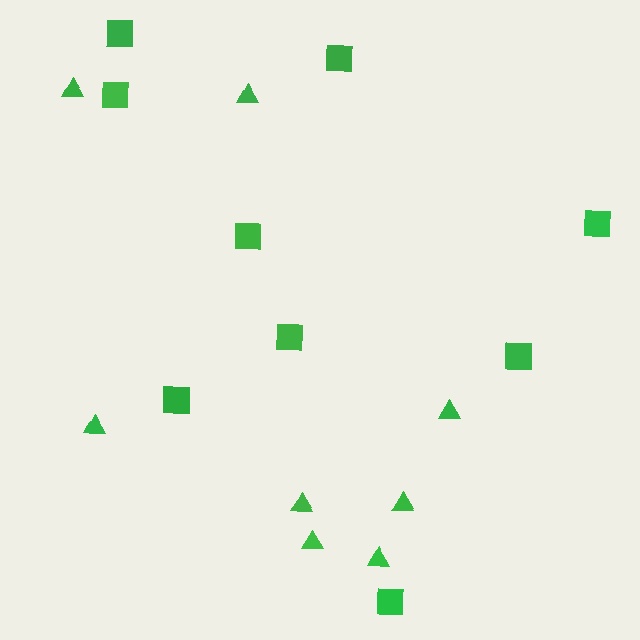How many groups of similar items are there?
There are 2 groups: one group of squares (9) and one group of triangles (8).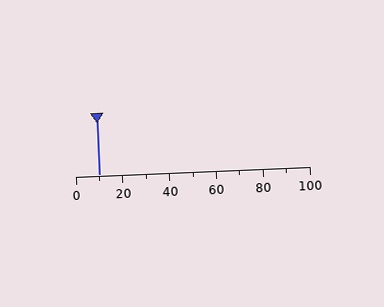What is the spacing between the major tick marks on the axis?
The major ticks are spaced 20 apart.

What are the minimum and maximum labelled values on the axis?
The axis runs from 0 to 100.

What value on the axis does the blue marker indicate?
The marker indicates approximately 10.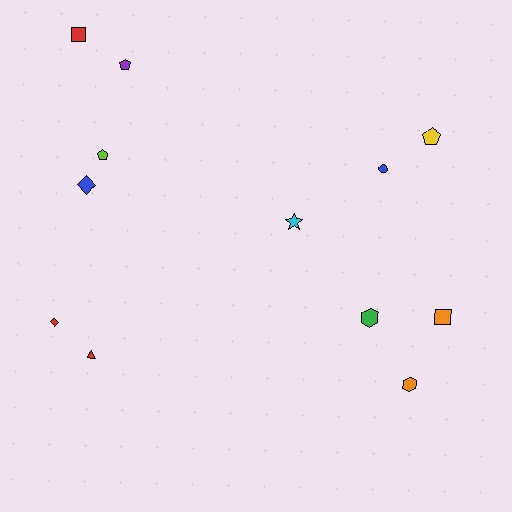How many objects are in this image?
There are 12 objects.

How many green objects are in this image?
There is 1 green object.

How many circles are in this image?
There is 1 circle.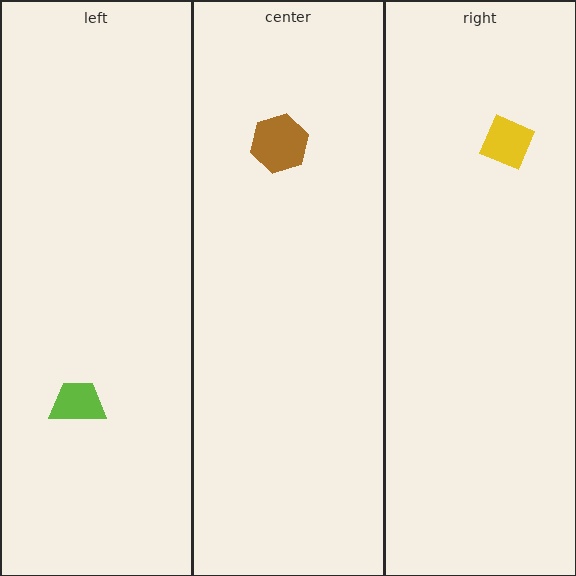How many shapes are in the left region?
1.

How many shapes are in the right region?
1.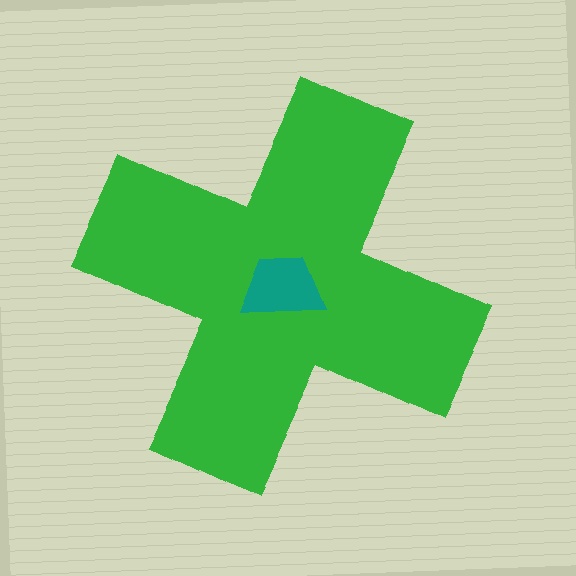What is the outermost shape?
The green cross.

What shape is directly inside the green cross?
The teal trapezoid.